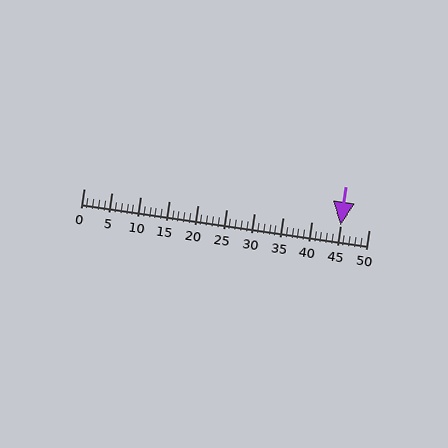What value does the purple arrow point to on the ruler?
The purple arrow points to approximately 45.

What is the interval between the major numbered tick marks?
The major tick marks are spaced 5 units apart.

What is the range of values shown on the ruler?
The ruler shows values from 0 to 50.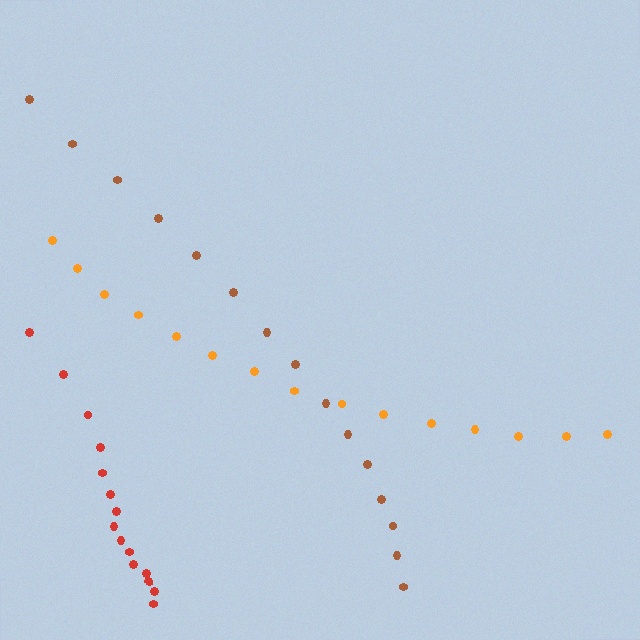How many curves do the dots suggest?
There are 3 distinct paths.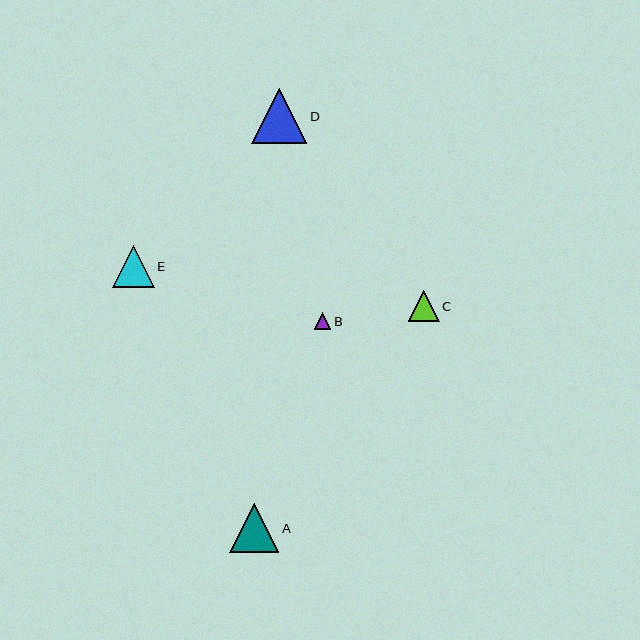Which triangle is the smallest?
Triangle B is the smallest with a size of approximately 16 pixels.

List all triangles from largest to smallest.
From largest to smallest: D, A, E, C, B.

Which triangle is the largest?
Triangle D is the largest with a size of approximately 55 pixels.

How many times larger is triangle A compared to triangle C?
Triangle A is approximately 1.6 times the size of triangle C.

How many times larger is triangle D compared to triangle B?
Triangle D is approximately 3.4 times the size of triangle B.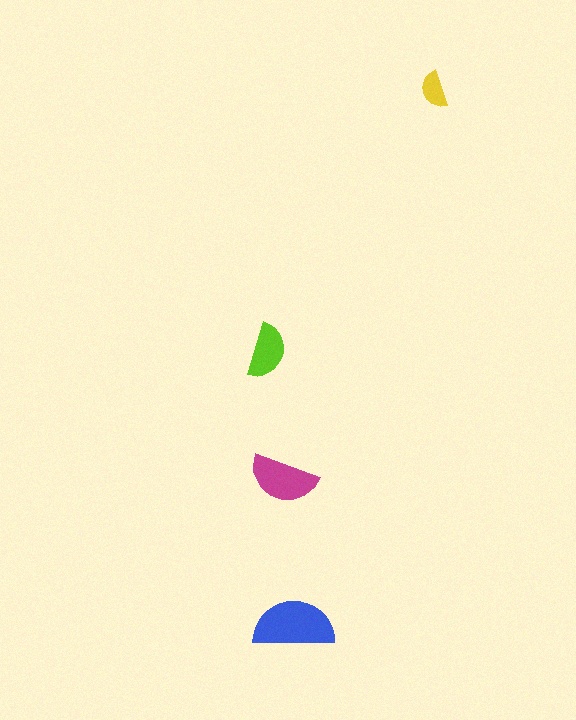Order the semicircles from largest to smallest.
the blue one, the magenta one, the lime one, the yellow one.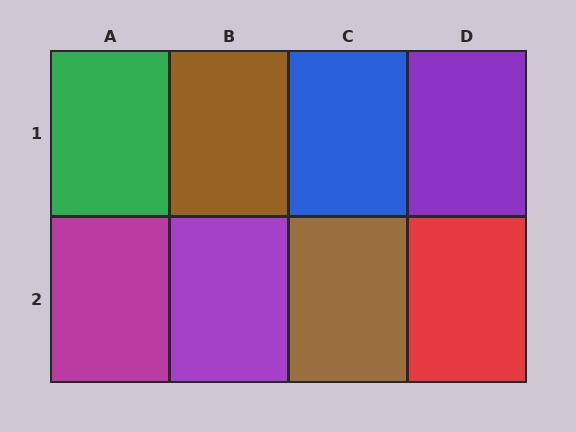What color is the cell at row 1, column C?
Blue.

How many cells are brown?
2 cells are brown.